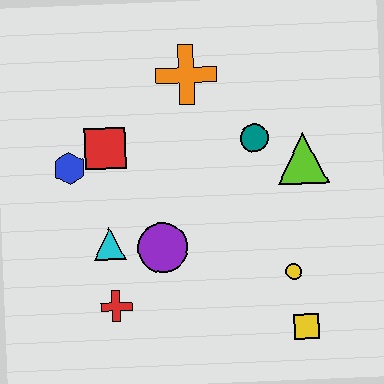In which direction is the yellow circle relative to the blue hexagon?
The yellow circle is to the right of the blue hexagon.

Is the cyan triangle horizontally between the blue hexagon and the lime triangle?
Yes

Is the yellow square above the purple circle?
No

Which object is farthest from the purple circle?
The orange cross is farthest from the purple circle.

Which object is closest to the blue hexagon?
The red square is closest to the blue hexagon.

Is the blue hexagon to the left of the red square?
Yes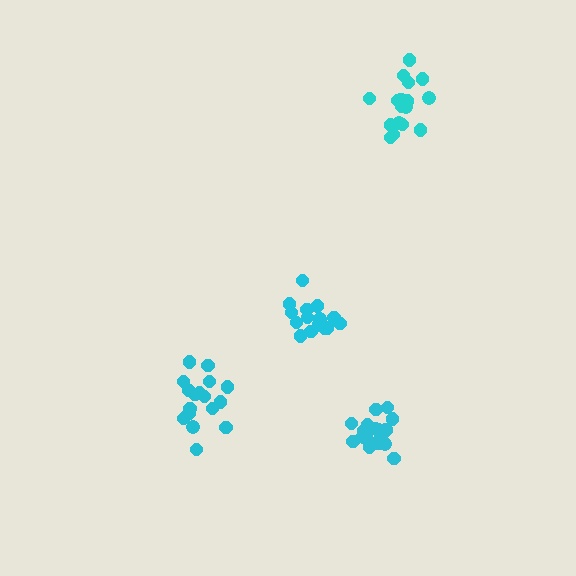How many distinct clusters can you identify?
There are 4 distinct clusters.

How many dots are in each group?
Group 1: 16 dots, Group 2: 20 dots, Group 3: 17 dots, Group 4: 17 dots (70 total).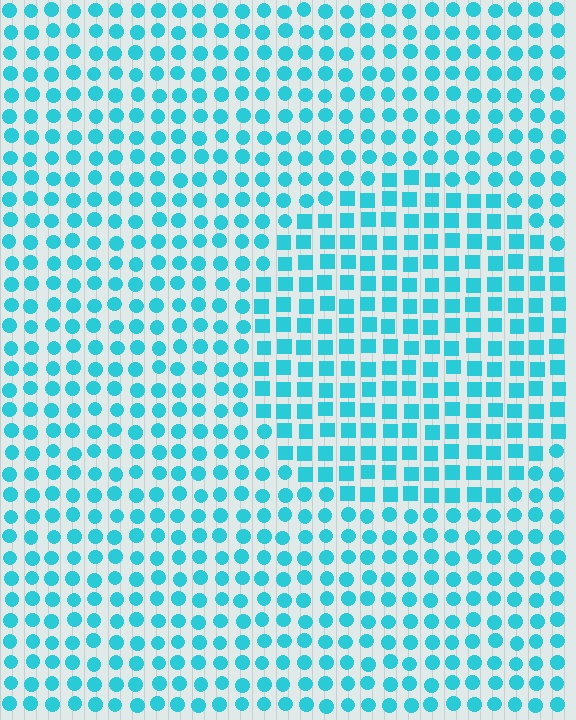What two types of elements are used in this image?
The image uses squares inside the circle region and circles outside it.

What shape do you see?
I see a circle.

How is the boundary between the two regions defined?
The boundary is defined by a change in element shape: squares inside vs. circles outside. All elements share the same color and spacing.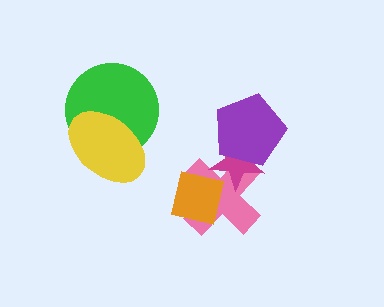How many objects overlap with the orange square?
2 objects overlap with the orange square.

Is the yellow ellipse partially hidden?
No, no other shape covers it.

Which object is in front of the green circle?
The yellow ellipse is in front of the green circle.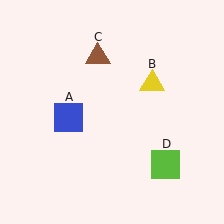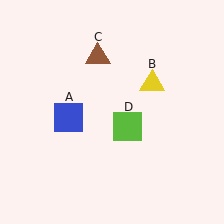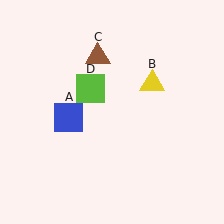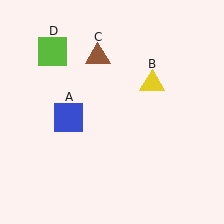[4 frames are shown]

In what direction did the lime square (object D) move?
The lime square (object D) moved up and to the left.